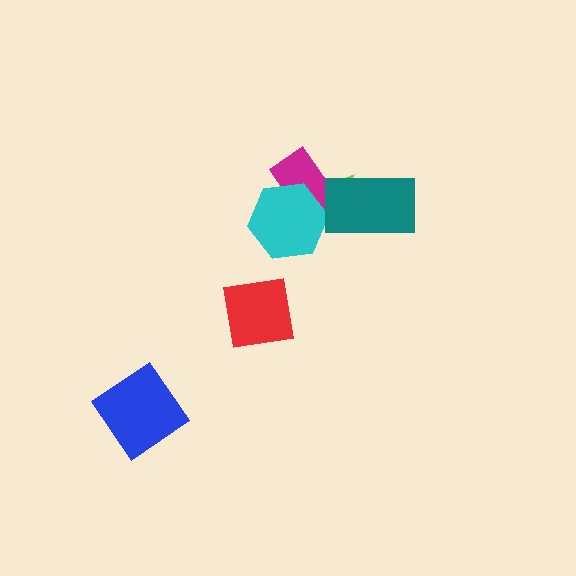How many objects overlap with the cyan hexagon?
2 objects overlap with the cyan hexagon.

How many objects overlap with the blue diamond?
0 objects overlap with the blue diamond.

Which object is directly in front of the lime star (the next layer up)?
The magenta rectangle is directly in front of the lime star.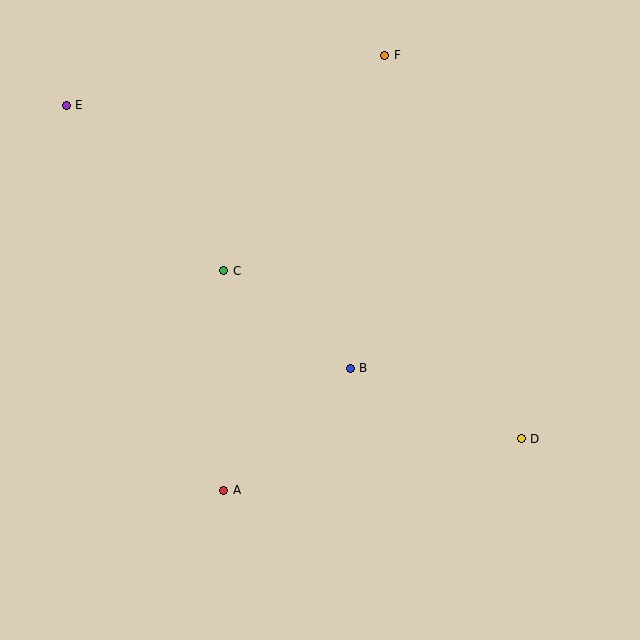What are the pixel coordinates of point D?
Point D is at (521, 438).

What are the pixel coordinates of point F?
Point F is at (384, 55).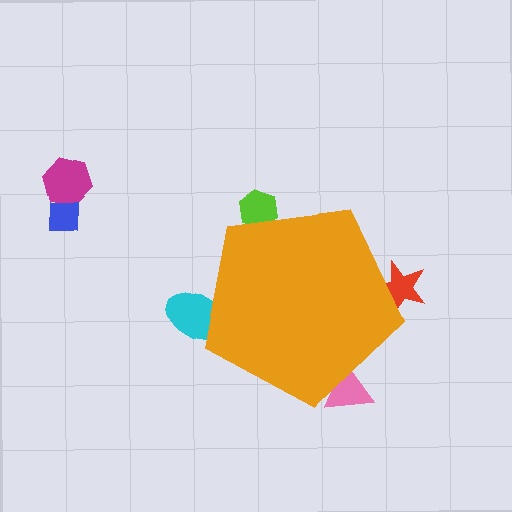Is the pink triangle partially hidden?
Yes, the pink triangle is partially hidden behind the orange pentagon.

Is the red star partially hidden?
Yes, the red star is partially hidden behind the orange pentagon.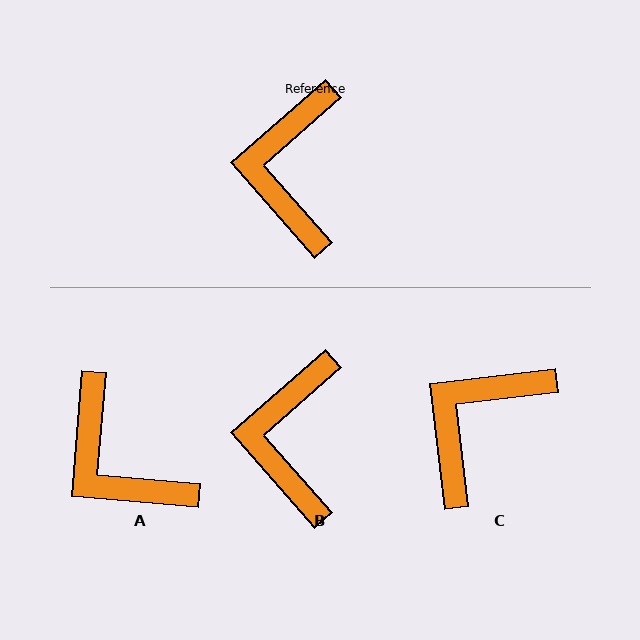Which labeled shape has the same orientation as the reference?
B.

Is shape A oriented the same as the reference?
No, it is off by about 44 degrees.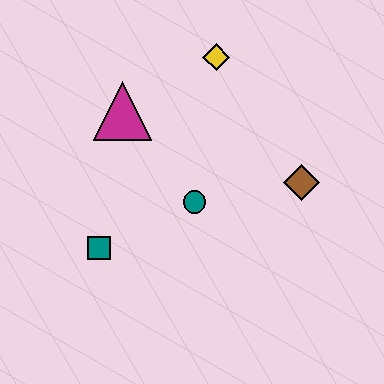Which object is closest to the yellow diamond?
The magenta triangle is closest to the yellow diamond.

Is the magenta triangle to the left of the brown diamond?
Yes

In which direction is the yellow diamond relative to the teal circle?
The yellow diamond is above the teal circle.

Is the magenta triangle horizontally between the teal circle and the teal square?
Yes